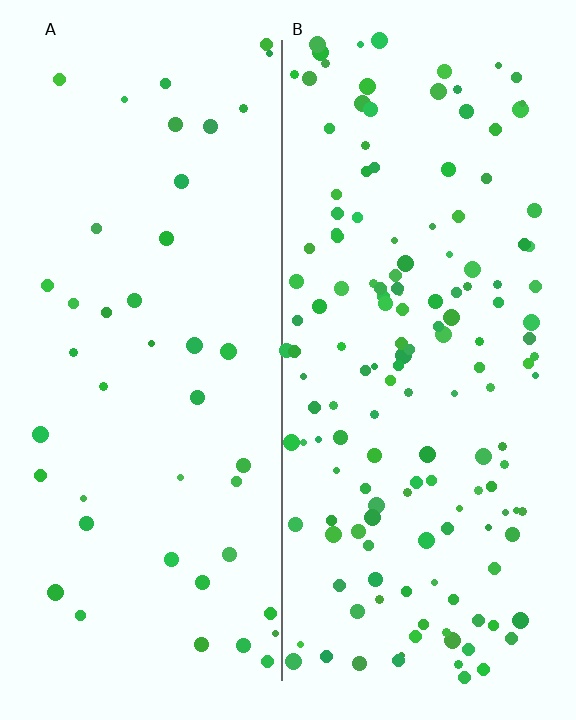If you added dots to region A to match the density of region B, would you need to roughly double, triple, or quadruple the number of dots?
Approximately quadruple.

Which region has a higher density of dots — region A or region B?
B (the right).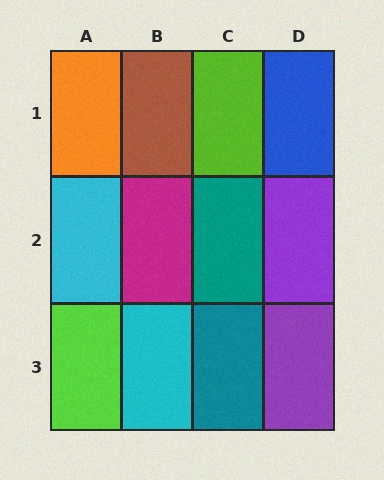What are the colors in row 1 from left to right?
Orange, brown, lime, blue.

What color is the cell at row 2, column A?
Cyan.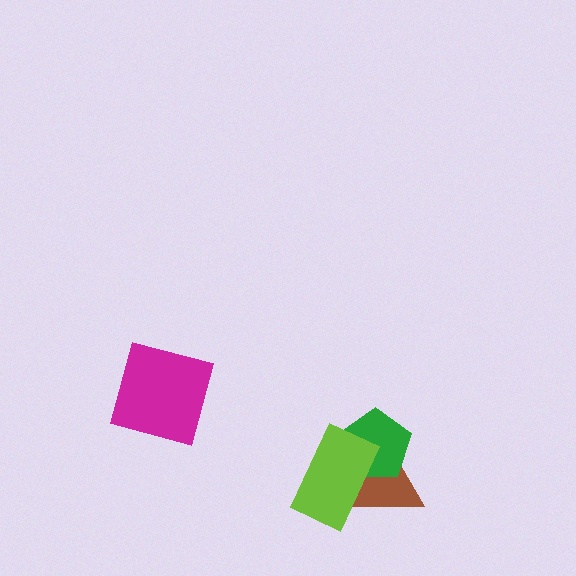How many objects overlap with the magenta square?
0 objects overlap with the magenta square.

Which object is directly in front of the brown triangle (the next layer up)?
The green pentagon is directly in front of the brown triangle.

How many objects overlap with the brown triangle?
2 objects overlap with the brown triangle.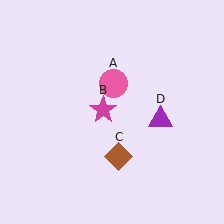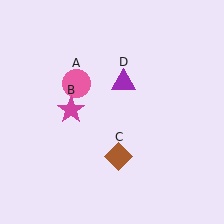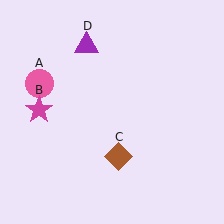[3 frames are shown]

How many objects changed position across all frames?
3 objects changed position: pink circle (object A), magenta star (object B), purple triangle (object D).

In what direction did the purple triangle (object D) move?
The purple triangle (object D) moved up and to the left.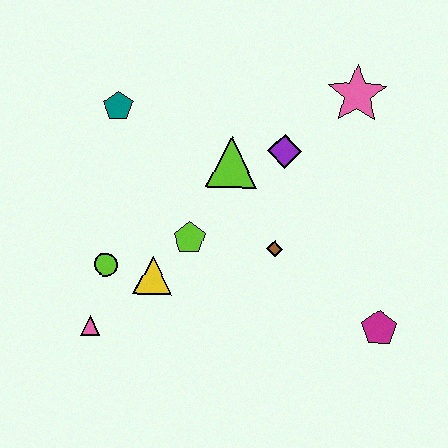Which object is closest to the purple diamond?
The lime triangle is closest to the purple diamond.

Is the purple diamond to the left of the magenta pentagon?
Yes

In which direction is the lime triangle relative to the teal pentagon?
The lime triangle is to the right of the teal pentagon.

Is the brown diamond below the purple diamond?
Yes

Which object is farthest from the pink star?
The pink triangle is farthest from the pink star.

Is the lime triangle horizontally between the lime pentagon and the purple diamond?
Yes